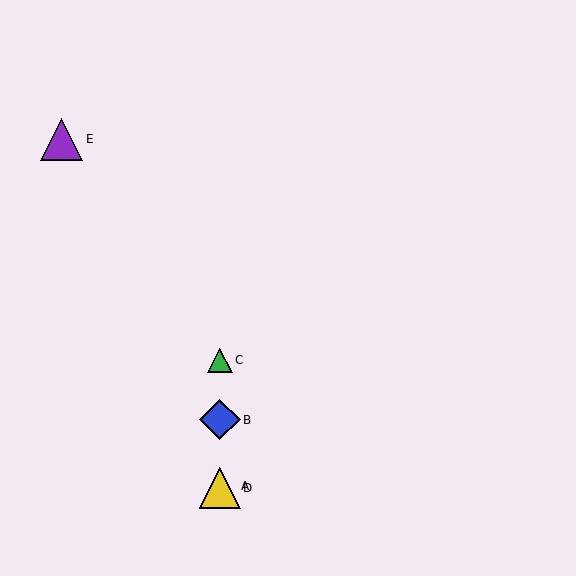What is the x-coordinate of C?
Object C is at x≈220.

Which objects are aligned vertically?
Objects A, B, C, D are aligned vertically.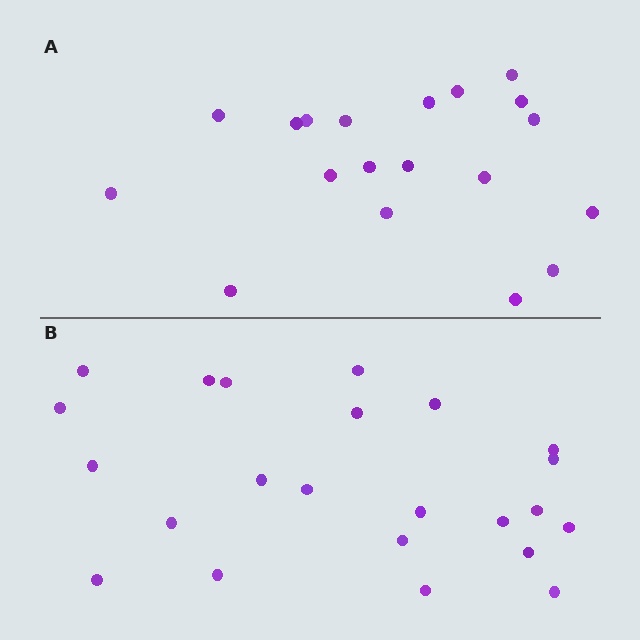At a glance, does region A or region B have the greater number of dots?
Region B (the bottom region) has more dots.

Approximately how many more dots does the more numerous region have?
Region B has about 4 more dots than region A.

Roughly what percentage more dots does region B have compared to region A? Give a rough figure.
About 20% more.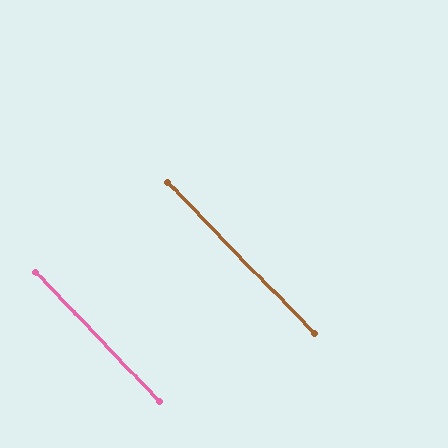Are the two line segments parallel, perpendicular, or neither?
Parallel — their directions differ by only 0.3°.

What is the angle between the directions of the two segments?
Approximately 0 degrees.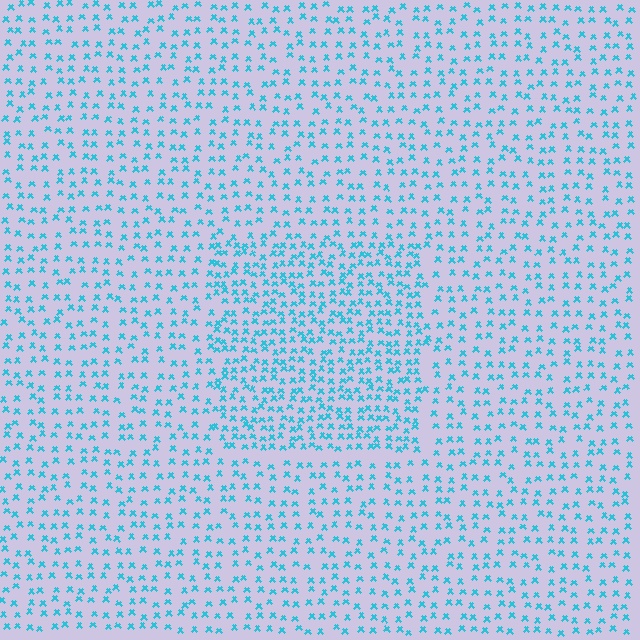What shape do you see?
I see a rectangle.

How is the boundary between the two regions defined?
The boundary is defined by a change in element density (approximately 1.7x ratio). All elements are the same color, size, and shape.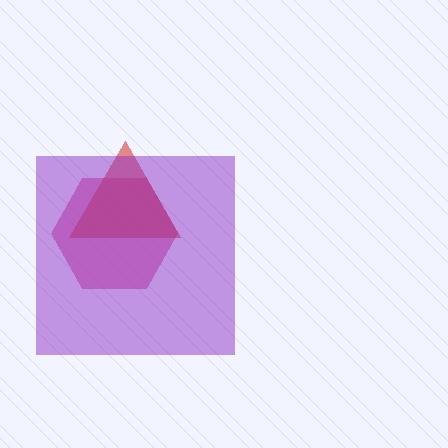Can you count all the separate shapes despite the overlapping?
Yes, there are 3 separate shapes.